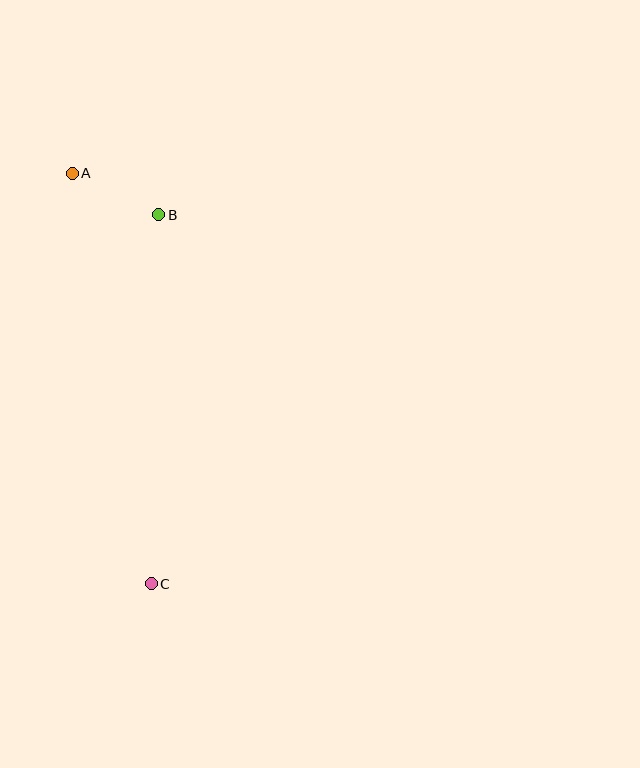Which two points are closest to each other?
Points A and B are closest to each other.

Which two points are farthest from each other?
Points A and C are farthest from each other.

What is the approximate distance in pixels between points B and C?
The distance between B and C is approximately 369 pixels.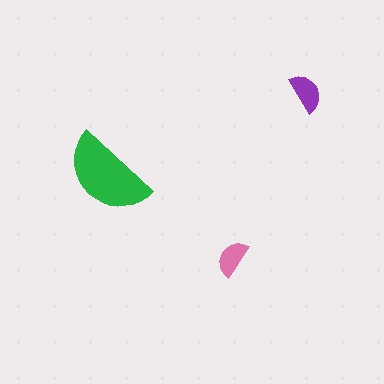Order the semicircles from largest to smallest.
the green one, the purple one, the pink one.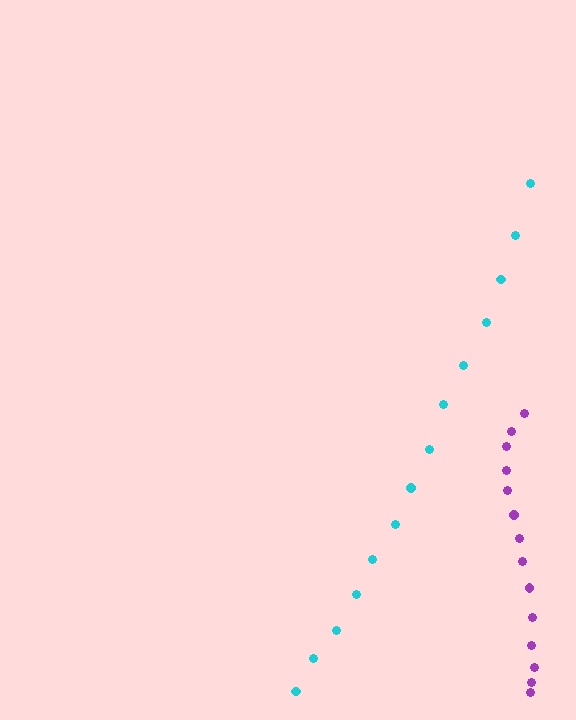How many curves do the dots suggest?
There are 2 distinct paths.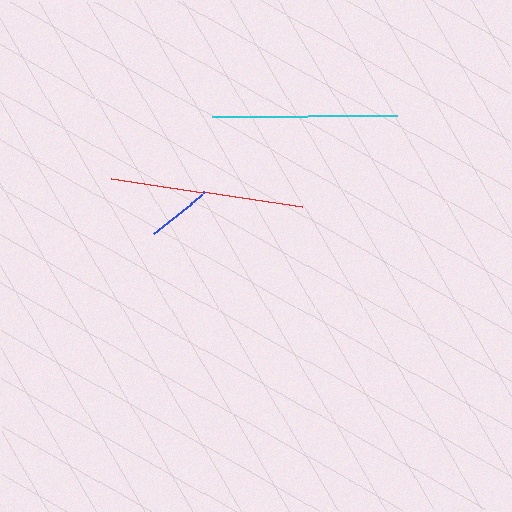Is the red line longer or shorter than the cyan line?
The red line is longer than the cyan line.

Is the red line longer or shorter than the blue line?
The red line is longer than the blue line.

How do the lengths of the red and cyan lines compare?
The red and cyan lines are approximately the same length.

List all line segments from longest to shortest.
From longest to shortest: red, cyan, blue.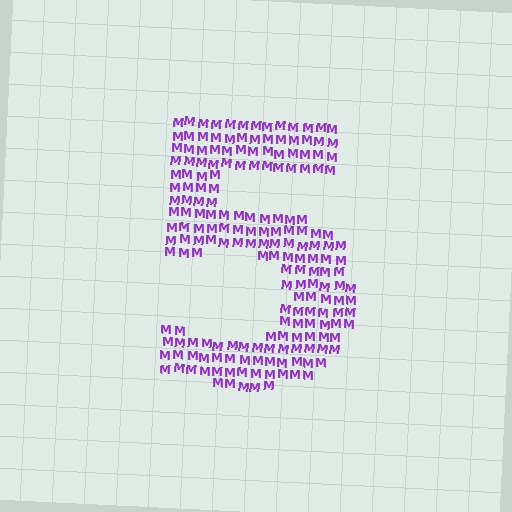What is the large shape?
The large shape is the digit 5.